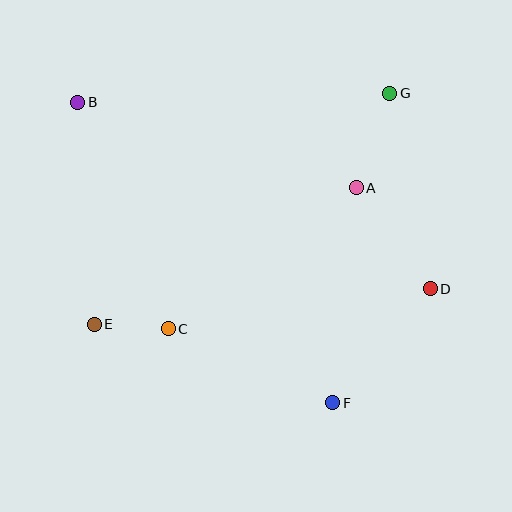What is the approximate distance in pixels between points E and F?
The distance between E and F is approximately 251 pixels.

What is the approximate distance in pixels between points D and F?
The distance between D and F is approximately 150 pixels.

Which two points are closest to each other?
Points C and E are closest to each other.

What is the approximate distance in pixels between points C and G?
The distance between C and G is approximately 323 pixels.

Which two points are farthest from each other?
Points B and D are farthest from each other.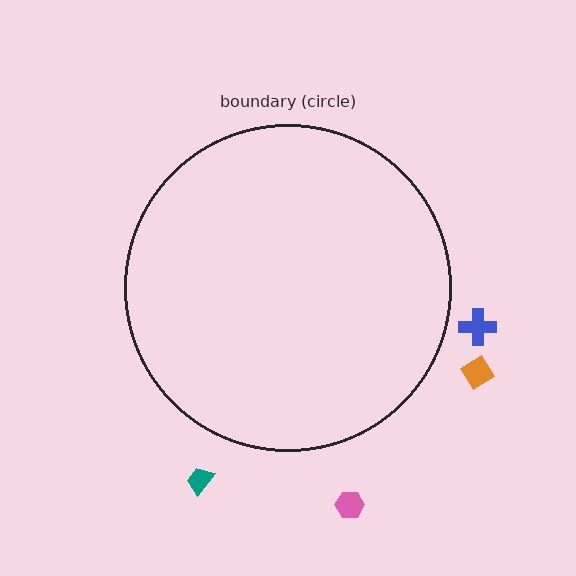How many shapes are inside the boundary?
0 inside, 4 outside.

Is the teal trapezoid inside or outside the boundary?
Outside.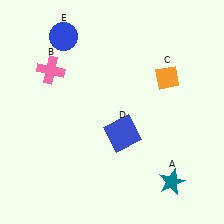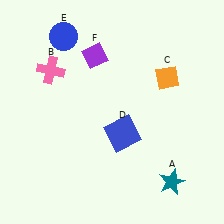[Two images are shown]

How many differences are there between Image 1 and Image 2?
There is 1 difference between the two images.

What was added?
A purple diamond (F) was added in Image 2.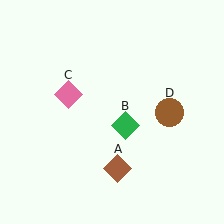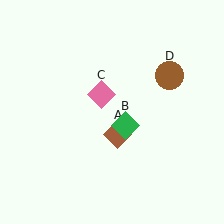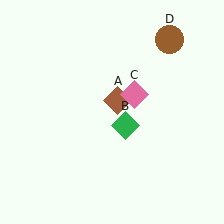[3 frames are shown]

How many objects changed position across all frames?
3 objects changed position: brown diamond (object A), pink diamond (object C), brown circle (object D).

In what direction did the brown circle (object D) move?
The brown circle (object D) moved up.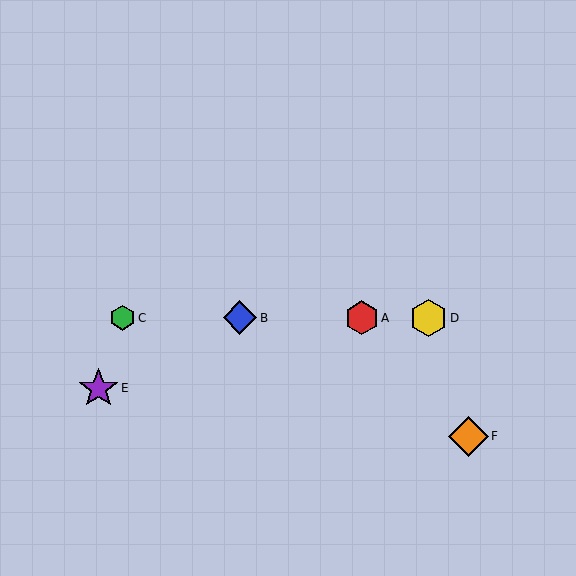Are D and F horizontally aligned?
No, D is at y≈318 and F is at y≈436.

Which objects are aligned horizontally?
Objects A, B, C, D are aligned horizontally.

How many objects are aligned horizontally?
4 objects (A, B, C, D) are aligned horizontally.